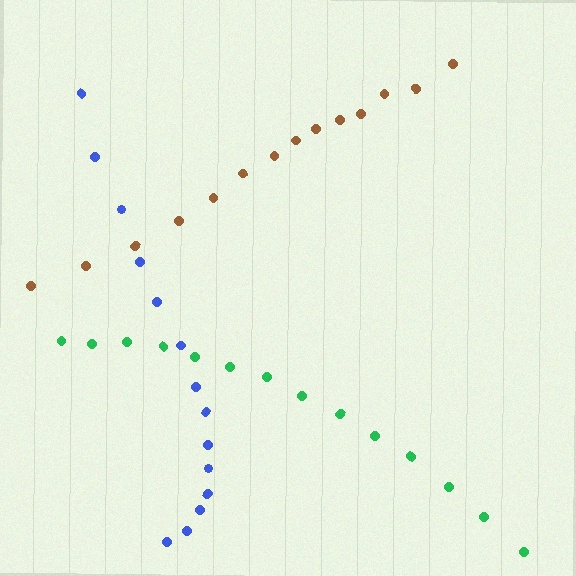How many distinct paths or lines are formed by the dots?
There are 3 distinct paths.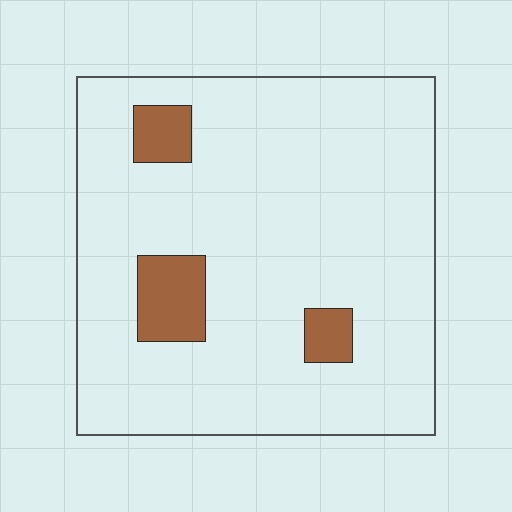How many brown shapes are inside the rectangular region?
3.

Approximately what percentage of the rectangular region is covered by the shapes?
Approximately 10%.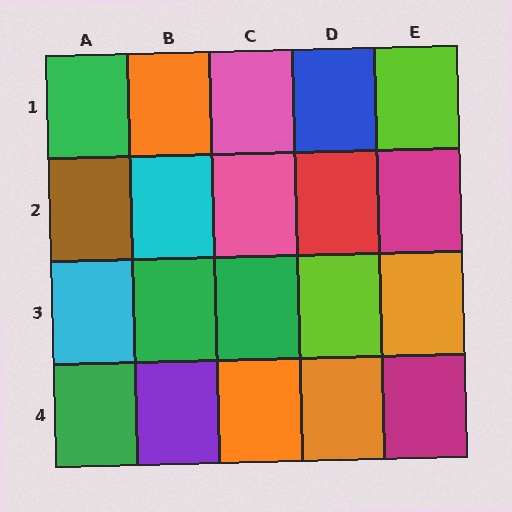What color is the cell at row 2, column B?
Cyan.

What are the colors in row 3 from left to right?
Cyan, green, green, lime, orange.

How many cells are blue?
1 cell is blue.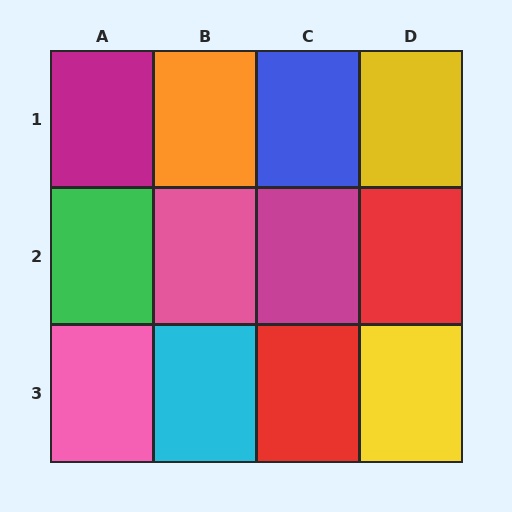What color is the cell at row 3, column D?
Yellow.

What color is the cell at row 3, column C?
Red.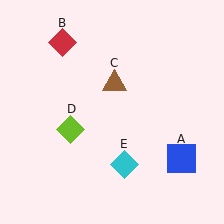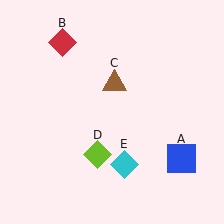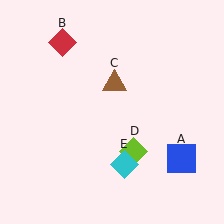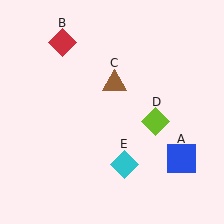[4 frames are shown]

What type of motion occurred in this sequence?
The lime diamond (object D) rotated counterclockwise around the center of the scene.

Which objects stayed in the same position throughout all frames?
Blue square (object A) and red diamond (object B) and brown triangle (object C) and cyan diamond (object E) remained stationary.